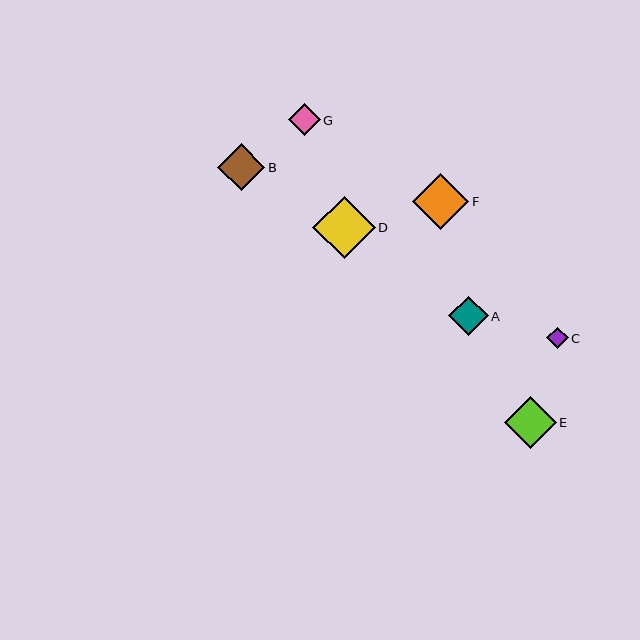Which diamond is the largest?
Diamond D is the largest with a size of approximately 62 pixels.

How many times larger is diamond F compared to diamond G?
Diamond F is approximately 1.8 times the size of diamond G.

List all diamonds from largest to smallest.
From largest to smallest: D, F, E, B, A, G, C.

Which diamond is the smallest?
Diamond C is the smallest with a size of approximately 21 pixels.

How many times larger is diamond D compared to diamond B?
Diamond D is approximately 1.3 times the size of diamond B.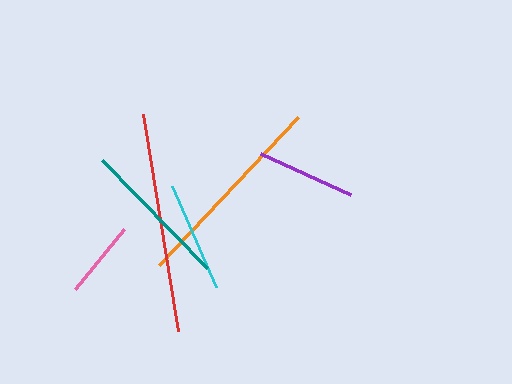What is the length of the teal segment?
The teal segment is approximately 150 pixels long.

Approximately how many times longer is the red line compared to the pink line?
The red line is approximately 2.8 times the length of the pink line.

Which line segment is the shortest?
The pink line is the shortest at approximately 78 pixels.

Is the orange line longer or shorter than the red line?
The red line is longer than the orange line.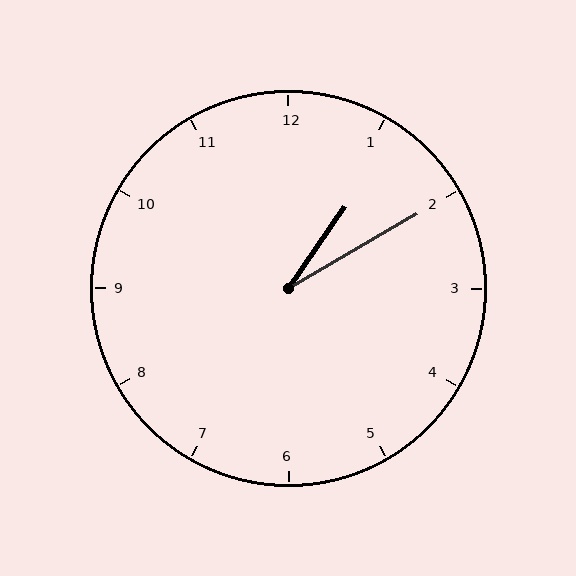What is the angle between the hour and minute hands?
Approximately 25 degrees.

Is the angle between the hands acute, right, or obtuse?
It is acute.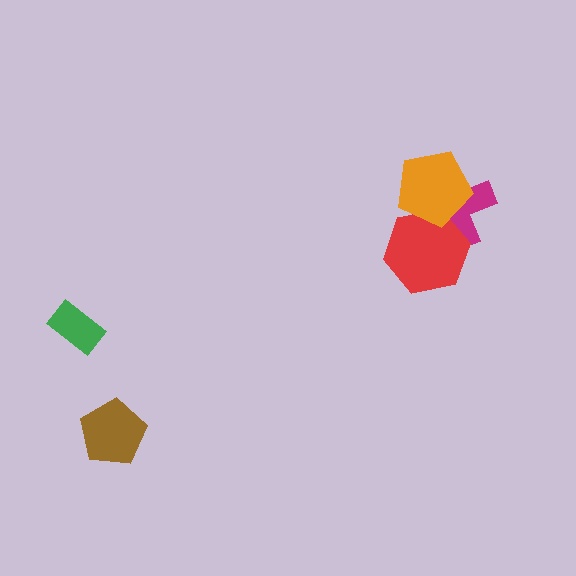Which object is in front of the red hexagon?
The orange pentagon is in front of the red hexagon.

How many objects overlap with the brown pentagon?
0 objects overlap with the brown pentagon.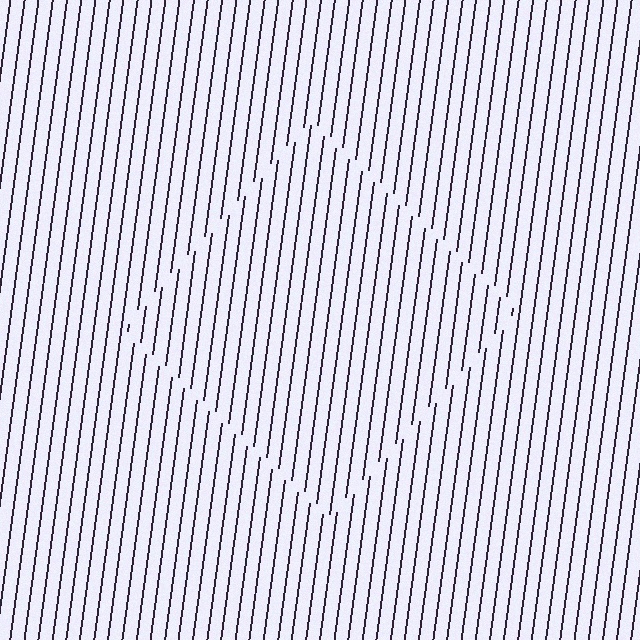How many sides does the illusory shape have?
4 sides — the line-ends trace a square.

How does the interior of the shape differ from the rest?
The interior of the shape contains the same grating, shifted by half a period — the contour is defined by the phase discontinuity where line-ends from the inner and outer gratings abut.